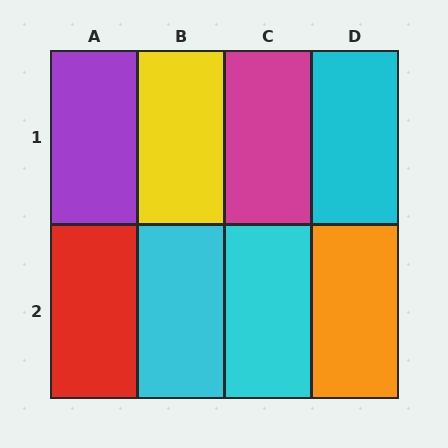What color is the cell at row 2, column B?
Cyan.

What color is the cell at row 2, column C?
Cyan.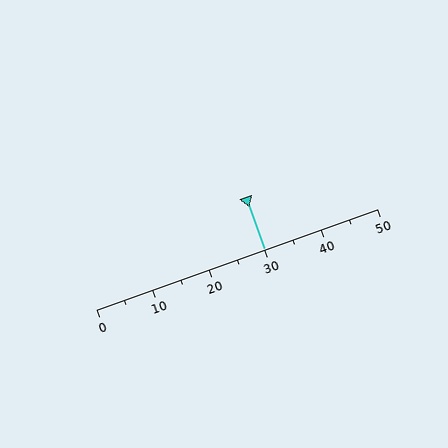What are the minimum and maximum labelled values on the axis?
The axis runs from 0 to 50.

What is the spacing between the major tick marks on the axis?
The major ticks are spaced 10 apart.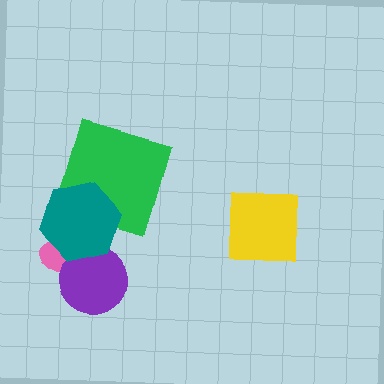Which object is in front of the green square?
The teal hexagon is in front of the green square.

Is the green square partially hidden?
Yes, it is partially covered by another shape.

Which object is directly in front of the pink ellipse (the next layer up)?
The purple circle is directly in front of the pink ellipse.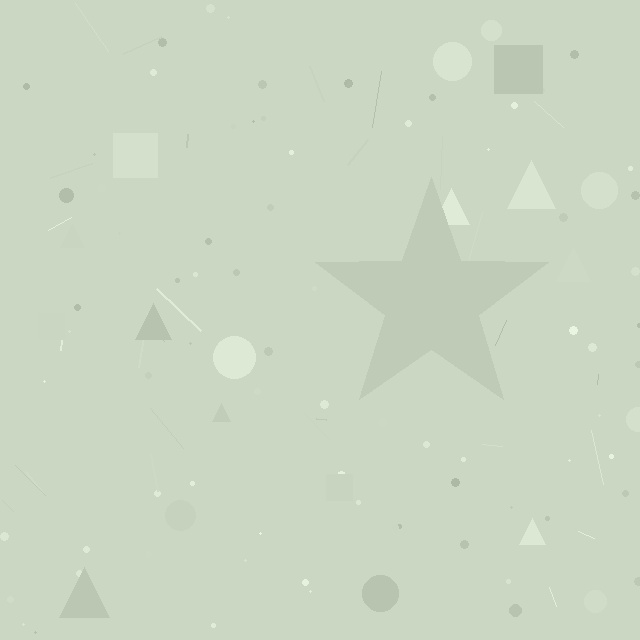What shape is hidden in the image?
A star is hidden in the image.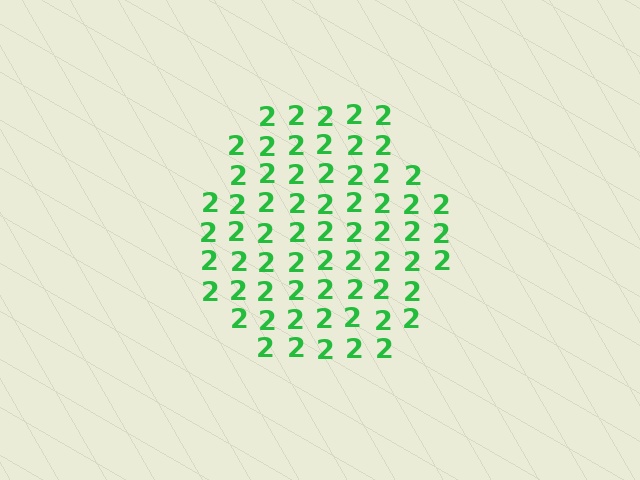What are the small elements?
The small elements are digit 2's.